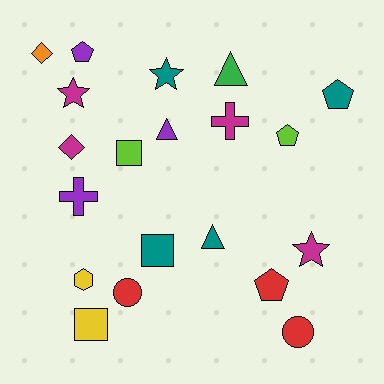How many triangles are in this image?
There are 3 triangles.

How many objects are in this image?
There are 20 objects.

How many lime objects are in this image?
There are 2 lime objects.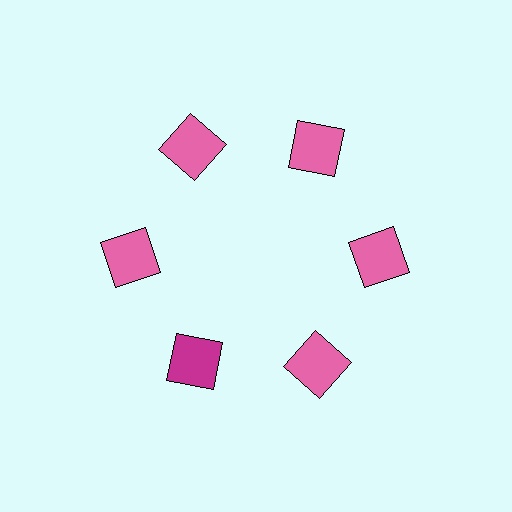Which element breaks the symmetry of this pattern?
The magenta square at roughly the 7 o'clock position breaks the symmetry. All other shapes are pink squares.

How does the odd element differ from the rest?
It has a different color: magenta instead of pink.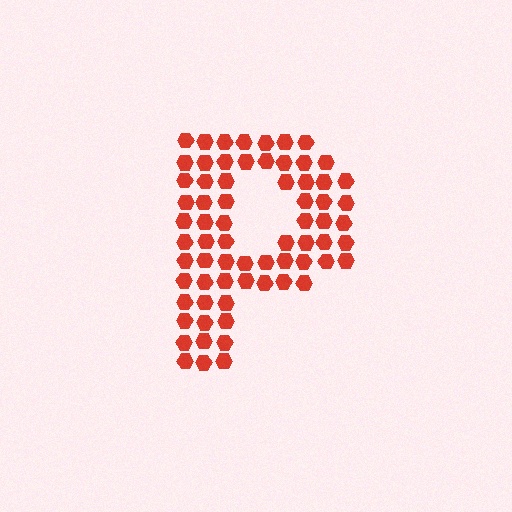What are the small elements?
The small elements are hexagons.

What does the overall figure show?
The overall figure shows the letter P.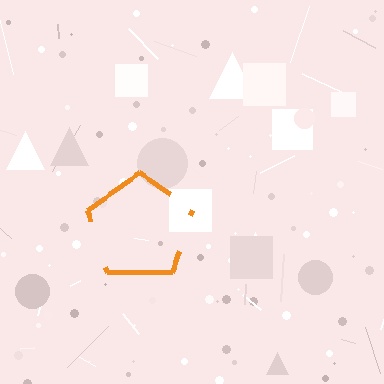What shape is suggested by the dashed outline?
The dashed outline suggests a pentagon.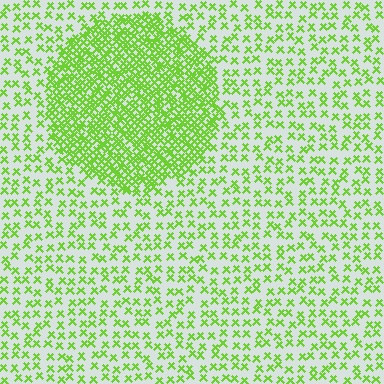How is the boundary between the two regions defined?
The boundary is defined by a change in element density (approximately 2.8x ratio). All elements are the same color, size, and shape.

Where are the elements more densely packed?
The elements are more densely packed inside the circle boundary.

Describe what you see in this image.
The image contains small lime elements arranged at two different densities. A circle-shaped region is visible where the elements are more densely packed than the surrounding area.